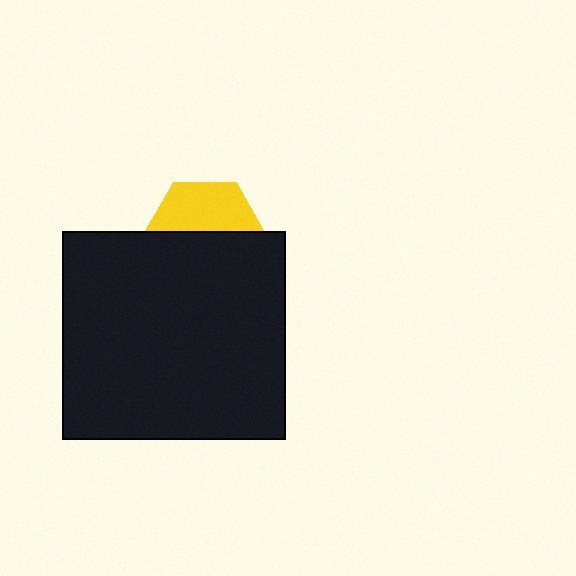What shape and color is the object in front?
The object in front is a black rectangle.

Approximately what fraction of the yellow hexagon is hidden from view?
Roughly 57% of the yellow hexagon is hidden behind the black rectangle.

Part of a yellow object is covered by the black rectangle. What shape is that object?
It is a hexagon.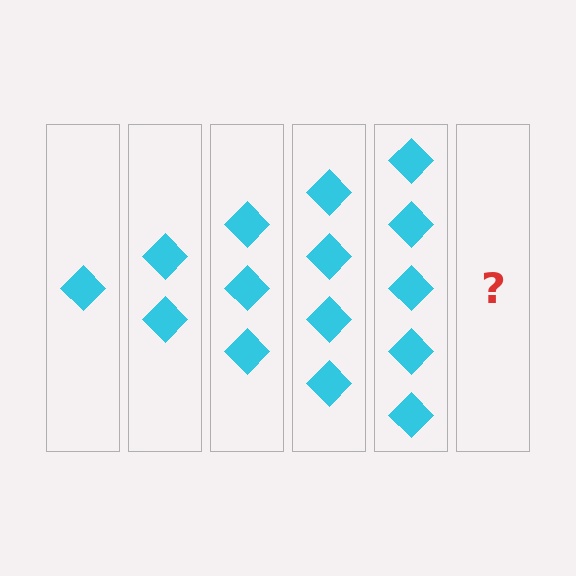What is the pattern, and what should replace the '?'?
The pattern is that each step adds one more diamond. The '?' should be 6 diamonds.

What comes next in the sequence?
The next element should be 6 diamonds.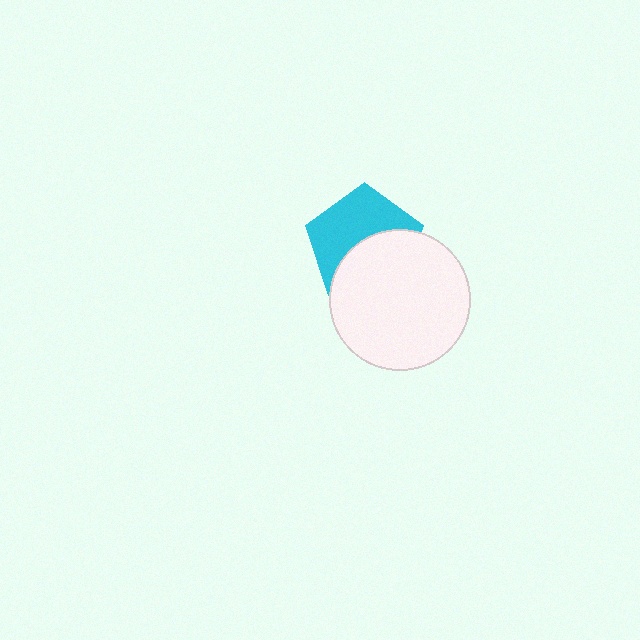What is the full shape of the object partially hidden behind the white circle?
The partially hidden object is a cyan pentagon.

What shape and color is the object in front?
The object in front is a white circle.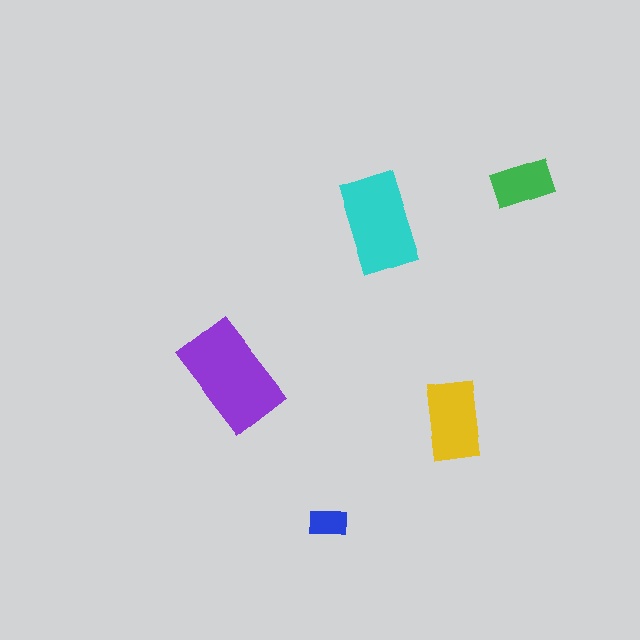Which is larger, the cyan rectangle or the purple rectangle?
The purple one.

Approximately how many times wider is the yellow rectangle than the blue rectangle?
About 2 times wider.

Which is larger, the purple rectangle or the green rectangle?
The purple one.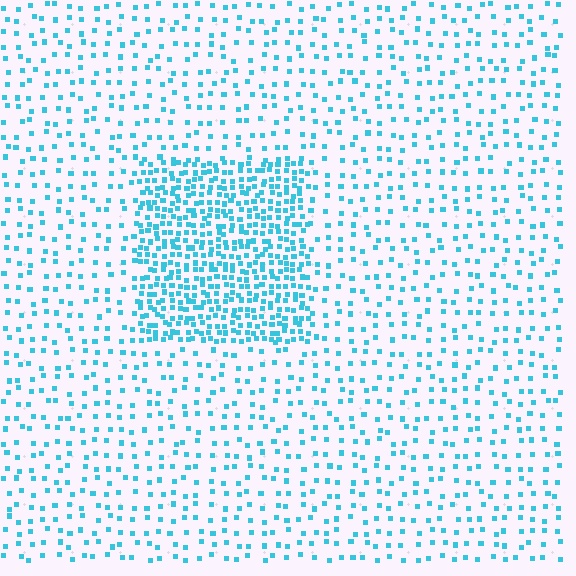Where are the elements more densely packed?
The elements are more densely packed inside the rectangle boundary.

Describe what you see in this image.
The image contains small cyan elements arranged at two different densities. A rectangle-shaped region is visible where the elements are more densely packed than the surrounding area.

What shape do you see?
I see a rectangle.